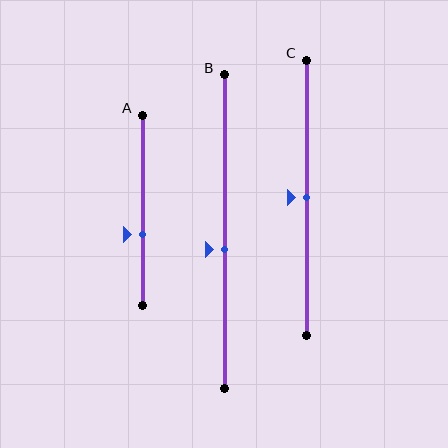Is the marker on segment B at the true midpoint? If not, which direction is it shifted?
No, the marker on segment B is shifted downward by about 6% of the segment length.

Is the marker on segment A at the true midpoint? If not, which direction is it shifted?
No, the marker on segment A is shifted downward by about 13% of the segment length.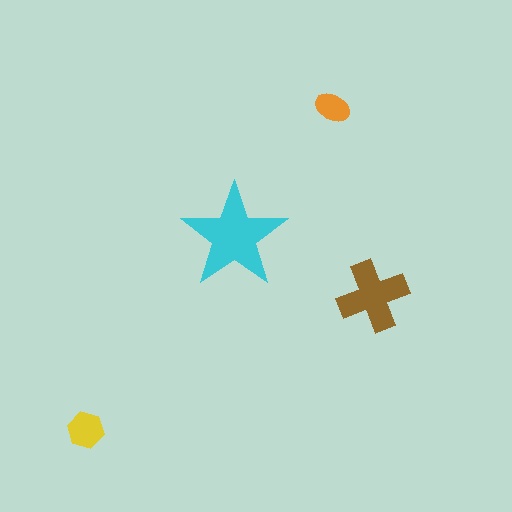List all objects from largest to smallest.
The cyan star, the brown cross, the yellow hexagon, the orange ellipse.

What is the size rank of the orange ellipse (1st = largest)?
4th.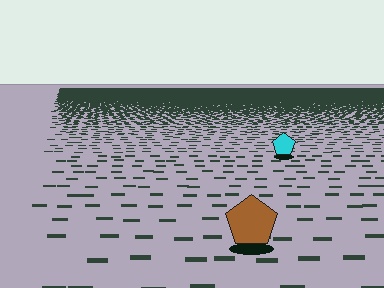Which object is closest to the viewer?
The brown pentagon is closest. The texture marks near it are larger and more spread out.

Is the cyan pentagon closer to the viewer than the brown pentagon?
No. The brown pentagon is closer — you can tell from the texture gradient: the ground texture is coarser near it.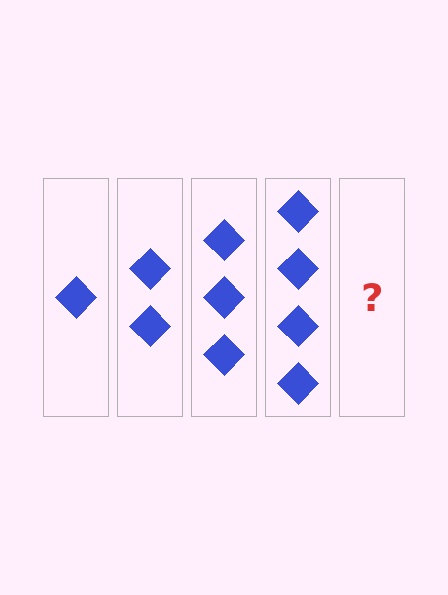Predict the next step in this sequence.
The next step is 5 diamonds.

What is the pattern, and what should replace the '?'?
The pattern is that each step adds one more diamond. The '?' should be 5 diamonds.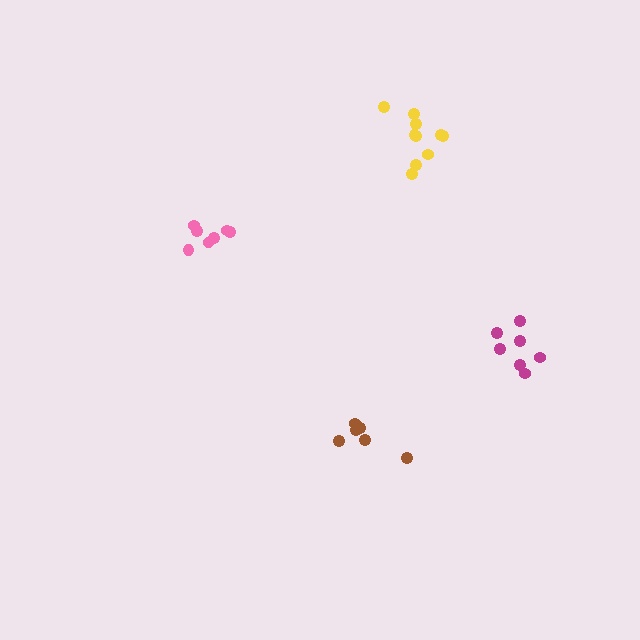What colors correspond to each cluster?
The clusters are colored: magenta, yellow, brown, pink.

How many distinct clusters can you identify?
There are 4 distinct clusters.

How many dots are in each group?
Group 1: 7 dots, Group 2: 10 dots, Group 3: 6 dots, Group 4: 7 dots (30 total).